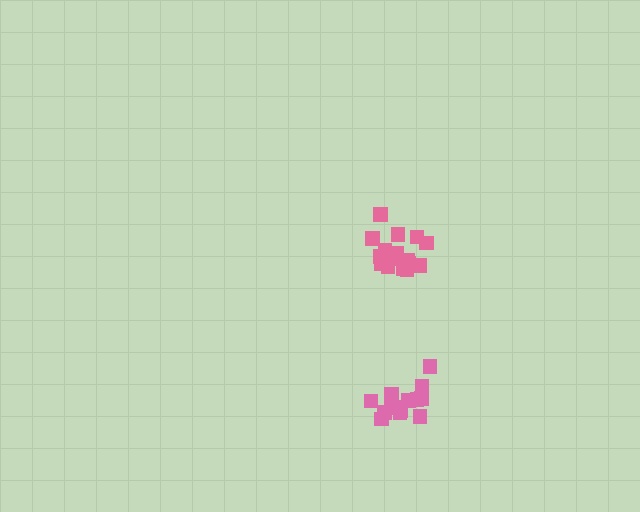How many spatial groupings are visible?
There are 2 spatial groupings.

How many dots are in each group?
Group 1: 14 dots, Group 2: 17 dots (31 total).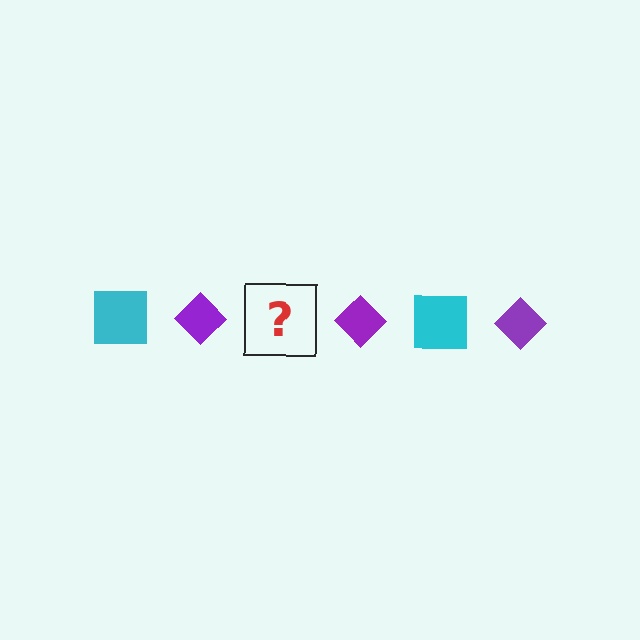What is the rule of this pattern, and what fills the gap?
The rule is that the pattern alternates between cyan square and purple diamond. The gap should be filled with a cyan square.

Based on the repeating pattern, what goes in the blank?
The blank should be a cyan square.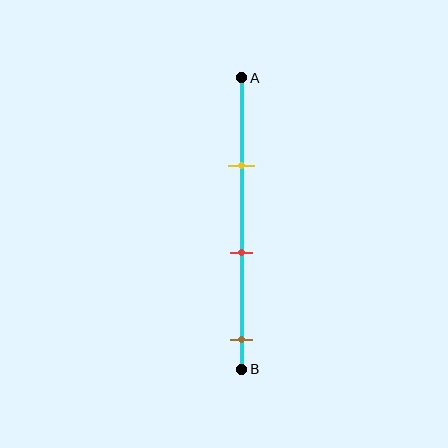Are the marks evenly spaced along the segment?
Yes, the marks are approximately evenly spaced.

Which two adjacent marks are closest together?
The yellow and red marks are the closest adjacent pair.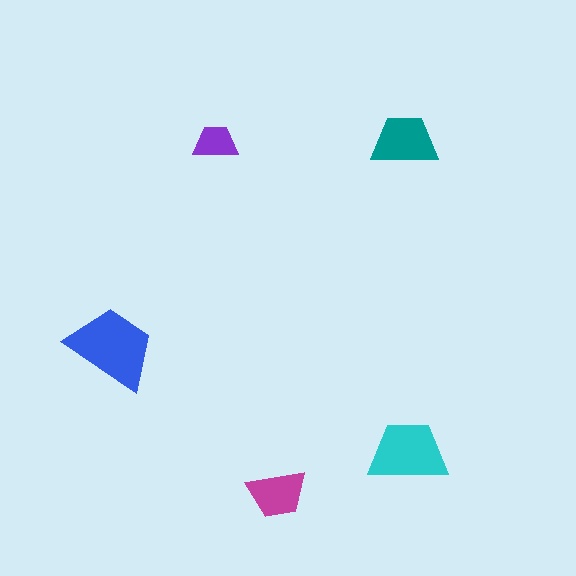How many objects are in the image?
There are 5 objects in the image.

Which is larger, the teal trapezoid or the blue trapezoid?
The blue one.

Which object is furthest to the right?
The cyan trapezoid is rightmost.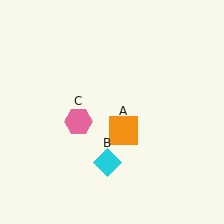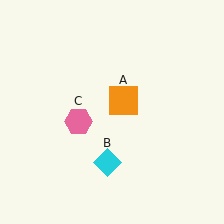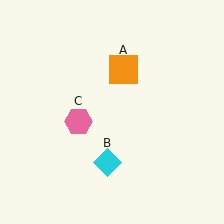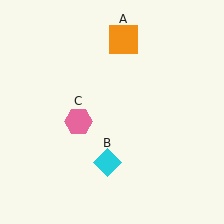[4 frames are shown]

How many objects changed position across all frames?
1 object changed position: orange square (object A).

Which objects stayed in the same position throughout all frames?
Cyan diamond (object B) and pink hexagon (object C) remained stationary.